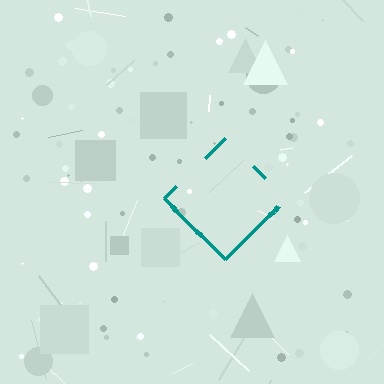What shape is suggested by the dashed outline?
The dashed outline suggests a diamond.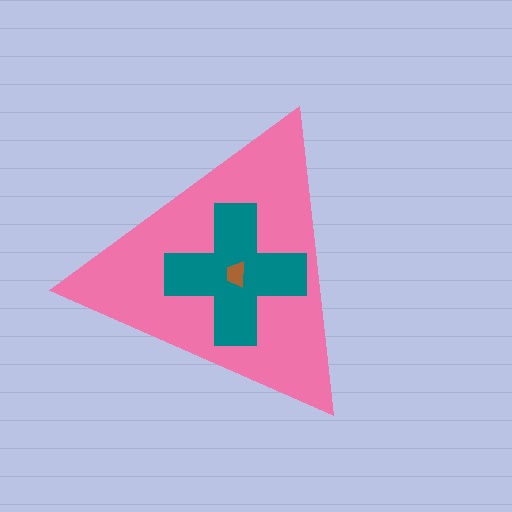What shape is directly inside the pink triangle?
The teal cross.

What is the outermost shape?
The pink triangle.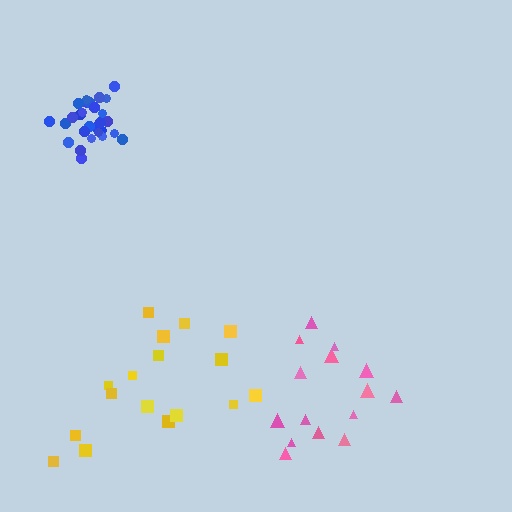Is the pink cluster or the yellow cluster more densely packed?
Pink.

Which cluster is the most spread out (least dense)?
Yellow.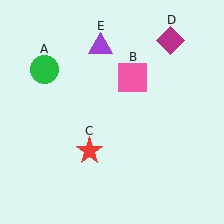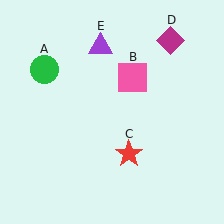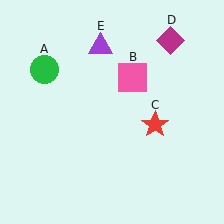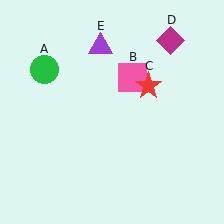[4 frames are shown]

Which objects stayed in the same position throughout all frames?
Green circle (object A) and pink square (object B) and magenta diamond (object D) and purple triangle (object E) remained stationary.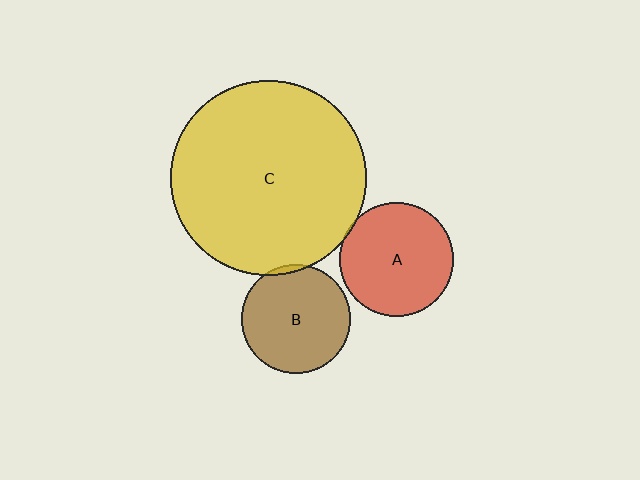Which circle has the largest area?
Circle C (yellow).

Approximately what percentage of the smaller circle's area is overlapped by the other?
Approximately 5%.